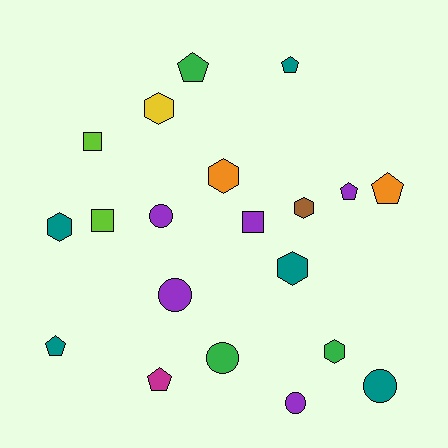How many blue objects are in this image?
There are no blue objects.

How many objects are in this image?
There are 20 objects.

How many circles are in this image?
There are 5 circles.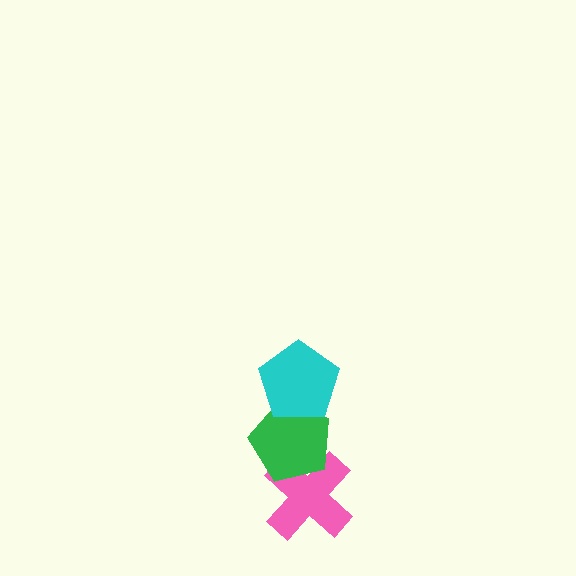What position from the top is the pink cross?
The pink cross is 3rd from the top.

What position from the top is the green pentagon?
The green pentagon is 2nd from the top.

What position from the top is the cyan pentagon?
The cyan pentagon is 1st from the top.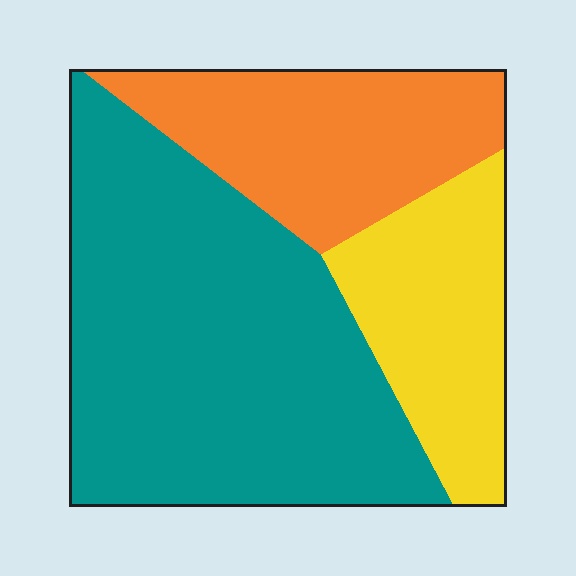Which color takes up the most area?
Teal, at roughly 55%.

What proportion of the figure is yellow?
Yellow covers 21% of the figure.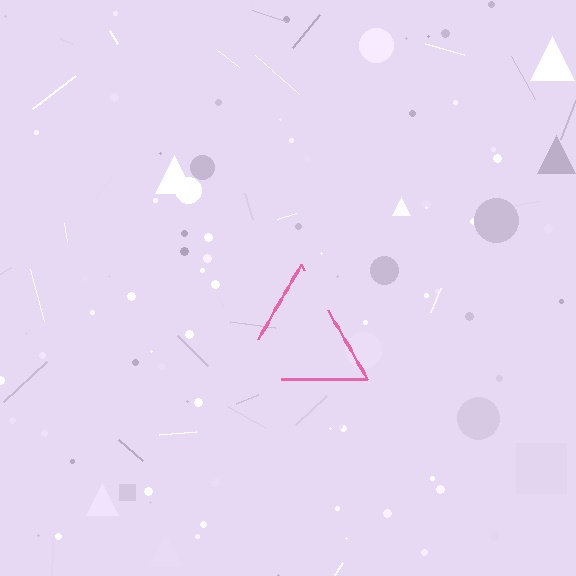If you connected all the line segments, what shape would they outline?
They would outline a triangle.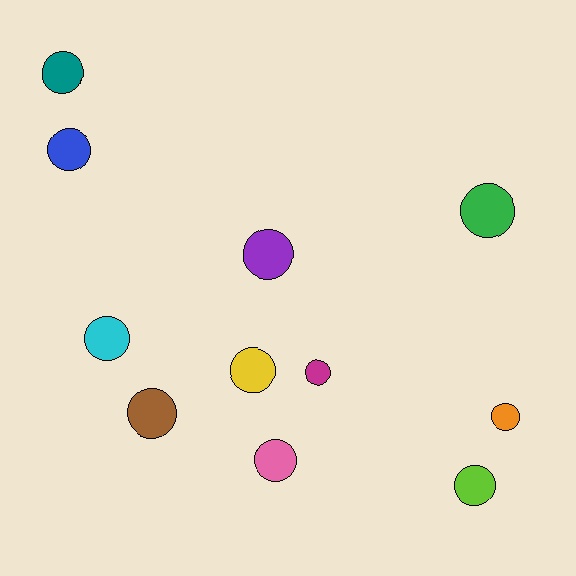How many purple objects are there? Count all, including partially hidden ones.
There is 1 purple object.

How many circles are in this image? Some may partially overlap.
There are 11 circles.